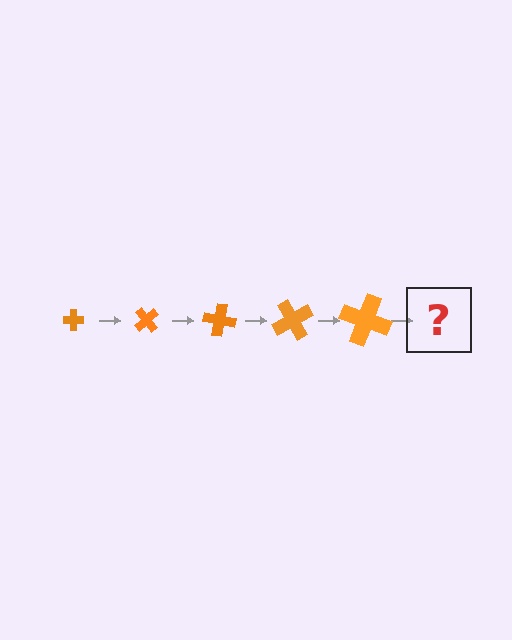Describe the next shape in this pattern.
It should be a cross, larger than the previous one and rotated 250 degrees from the start.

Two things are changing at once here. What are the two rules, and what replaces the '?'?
The two rules are that the cross grows larger each step and it rotates 50 degrees each step. The '?' should be a cross, larger than the previous one and rotated 250 degrees from the start.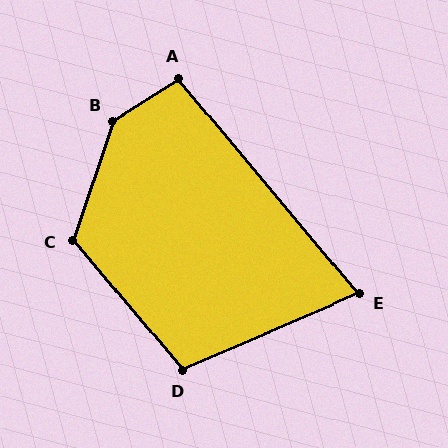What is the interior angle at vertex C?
Approximately 122 degrees (obtuse).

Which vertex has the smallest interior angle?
E, at approximately 74 degrees.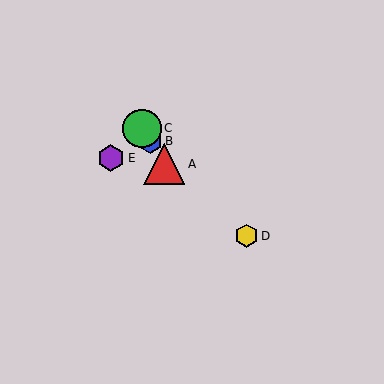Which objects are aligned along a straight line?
Objects A, B, C are aligned along a straight line.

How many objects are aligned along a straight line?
3 objects (A, B, C) are aligned along a straight line.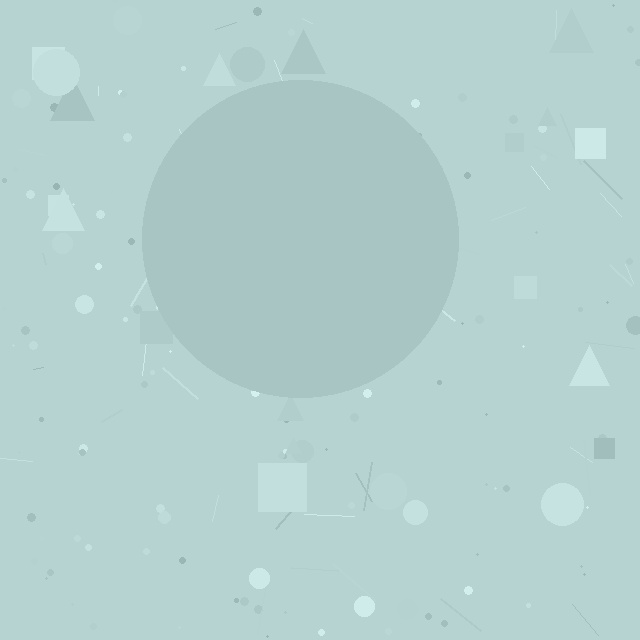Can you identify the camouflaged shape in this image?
The camouflaged shape is a circle.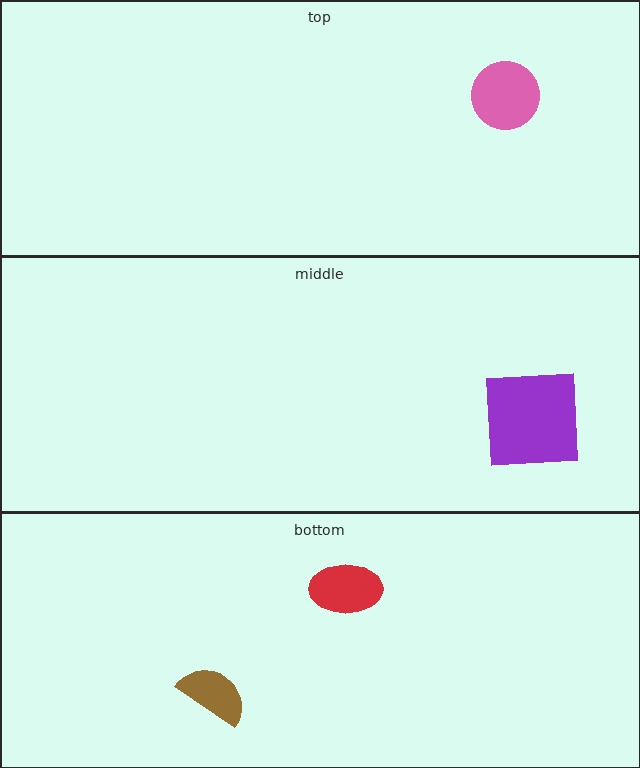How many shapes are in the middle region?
1.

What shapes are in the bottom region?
The red ellipse, the brown semicircle.